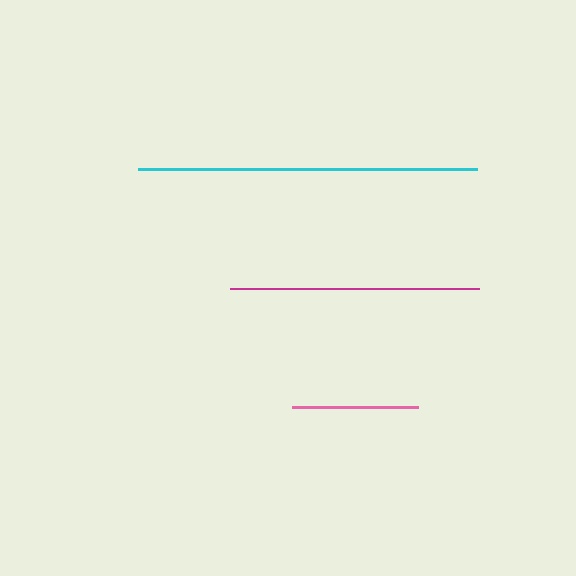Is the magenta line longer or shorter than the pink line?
The magenta line is longer than the pink line.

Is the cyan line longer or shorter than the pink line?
The cyan line is longer than the pink line.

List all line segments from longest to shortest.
From longest to shortest: cyan, magenta, pink.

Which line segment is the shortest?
The pink line is the shortest at approximately 127 pixels.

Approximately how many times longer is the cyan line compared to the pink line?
The cyan line is approximately 2.7 times the length of the pink line.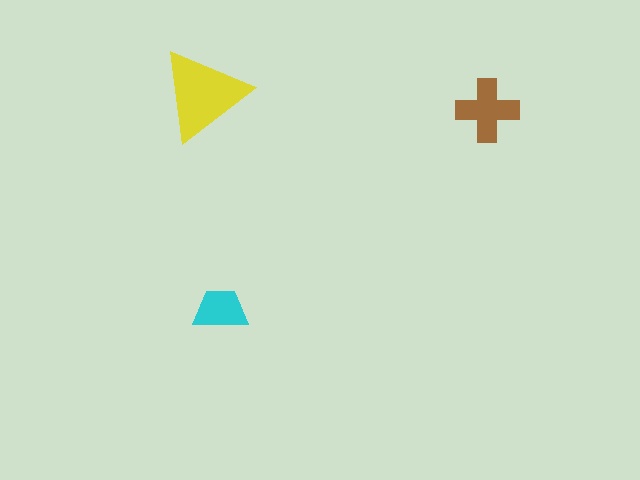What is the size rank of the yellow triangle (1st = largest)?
1st.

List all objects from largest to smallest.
The yellow triangle, the brown cross, the cyan trapezoid.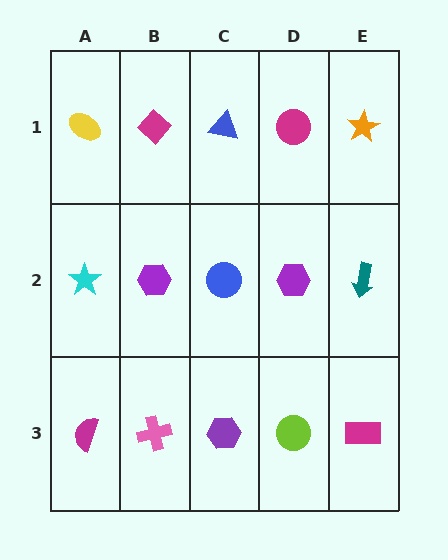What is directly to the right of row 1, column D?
An orange star.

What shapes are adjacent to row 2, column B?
A magenta diamond (row 1, column B), a pink cross (row 3, column B), a cyan star (row 2, column A), a blue circle (row 2, column C).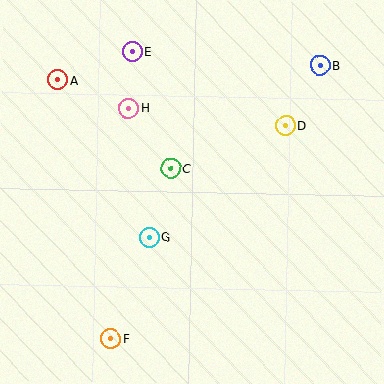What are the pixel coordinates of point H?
Point H is at (128, 108).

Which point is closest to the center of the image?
Point C at (171, 168) is closest to the center.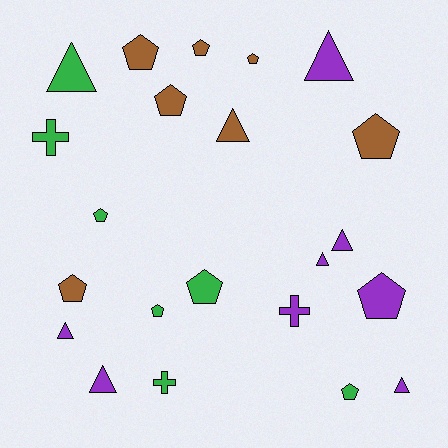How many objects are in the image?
There are 22 objects.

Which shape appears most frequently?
Pentagon, with 11 objects.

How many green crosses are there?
There are 2 green crosses.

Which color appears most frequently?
Purple, with 8 objects.